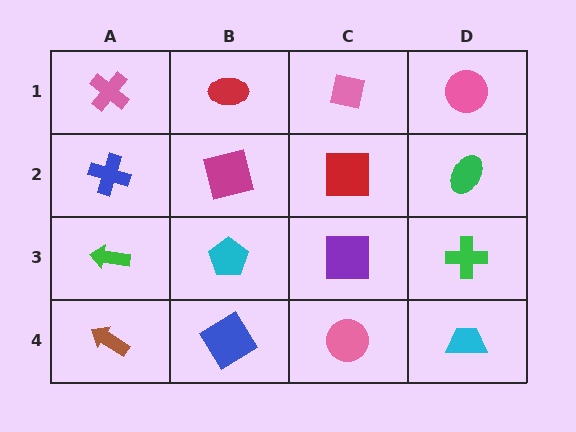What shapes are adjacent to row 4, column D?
A green cross (row 3, column D), a pink circle (row 4, column C).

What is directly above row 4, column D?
A green cross.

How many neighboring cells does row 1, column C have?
3.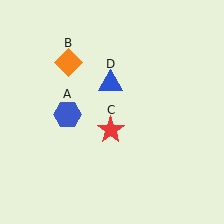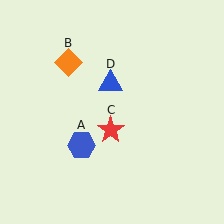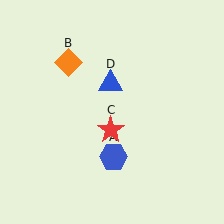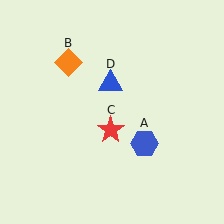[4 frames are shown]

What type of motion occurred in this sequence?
The blue hexagon (object A) rotated counterclockwise around the center of the scene.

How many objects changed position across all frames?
1 object changed position: blue hexagon (object A).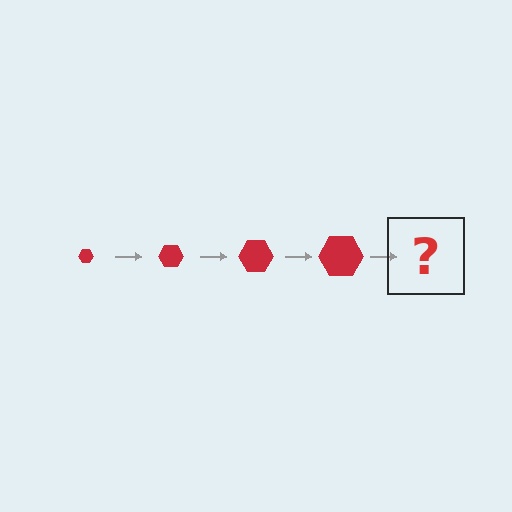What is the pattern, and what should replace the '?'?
The pattern is that the hexagon gets progressively larger each step. The '?' should be a red hexagon, larger than the previous one.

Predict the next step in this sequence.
The next step is a red hexagon, larger than the previous one.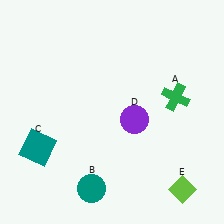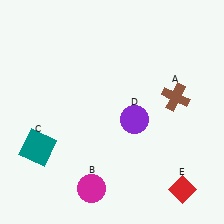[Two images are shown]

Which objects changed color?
A changed from green to brown. B changed from teal to magenta. E changed from lime to red.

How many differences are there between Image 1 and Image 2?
There are 3 differences between the two images.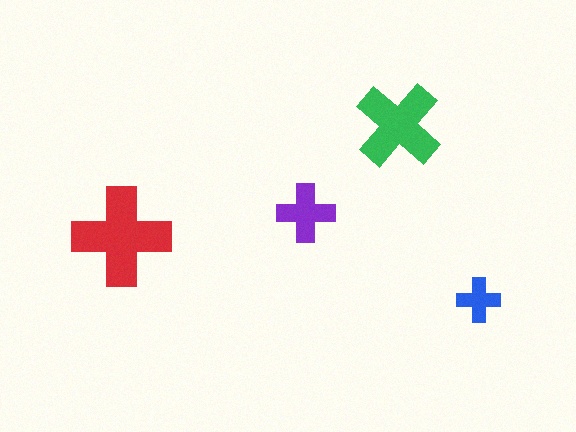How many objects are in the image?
There are 4 objects in the image.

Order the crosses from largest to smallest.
the red one, the green one, the purple one, the blue one.